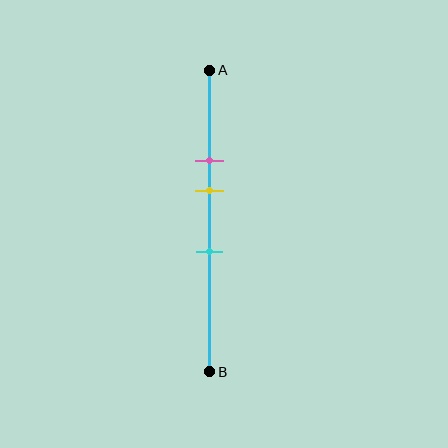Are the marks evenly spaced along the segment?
Yes, the marks are approximately evenly spaced.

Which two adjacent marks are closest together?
The pink and yellow marks are the closest adjacent pair.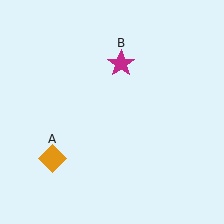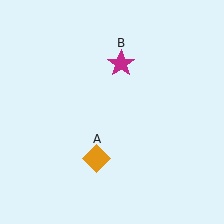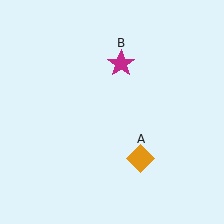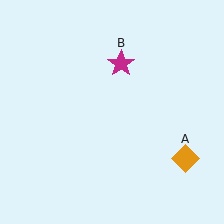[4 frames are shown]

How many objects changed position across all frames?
1 object changed position: orange diamond (object A).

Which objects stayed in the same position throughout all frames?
Magenta star (object B) remained stationary.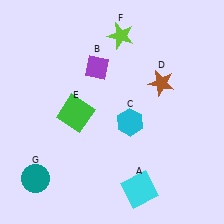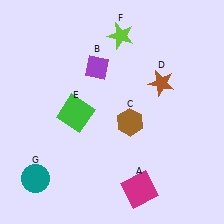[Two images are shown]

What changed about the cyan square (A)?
In Image 1, A is cyan. In Image 2, it changed to magenta.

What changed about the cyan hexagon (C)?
In Image 1, C is cyan. In Image 2, it changed to brown.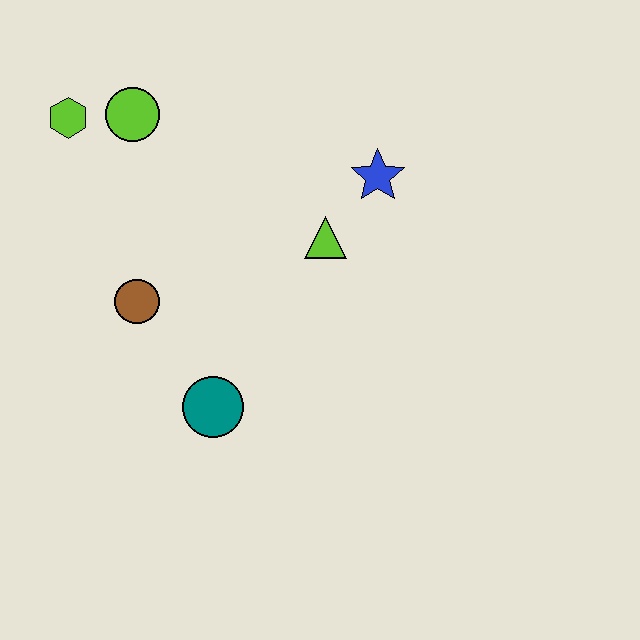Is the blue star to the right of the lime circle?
Yes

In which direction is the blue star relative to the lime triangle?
The blue star is above the lime triangle.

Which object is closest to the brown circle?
The teal circle is closest to the brown circle.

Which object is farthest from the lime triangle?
The lime hexagon is farthest from the lime triangle.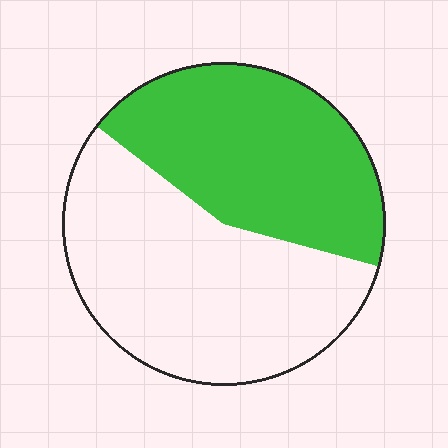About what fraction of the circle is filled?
About two fifths (2/5).